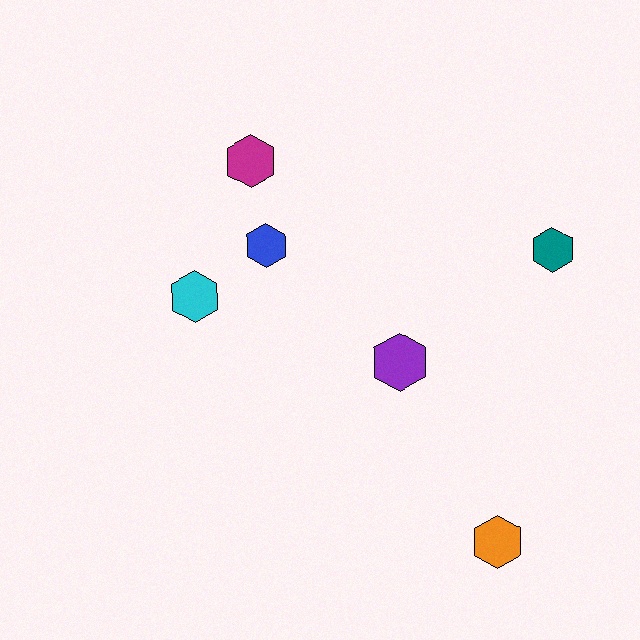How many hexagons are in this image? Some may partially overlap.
There are 6 hexagons.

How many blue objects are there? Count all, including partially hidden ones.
There is 1 blue object.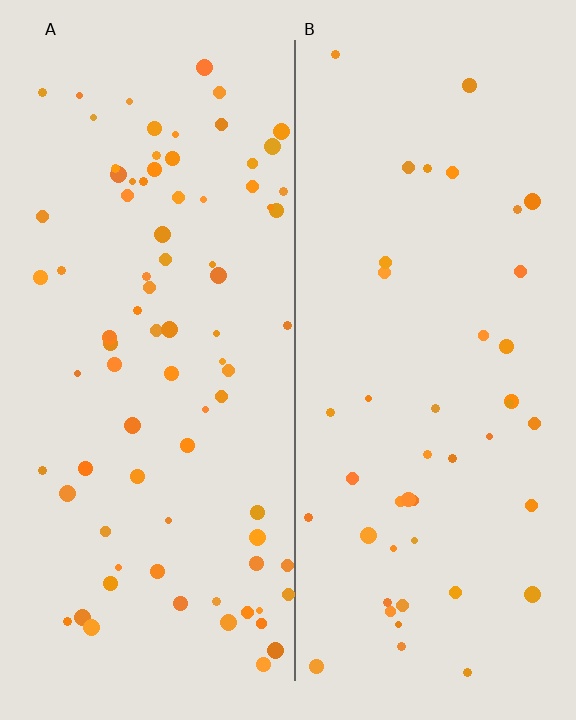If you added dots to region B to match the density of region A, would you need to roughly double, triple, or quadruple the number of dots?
Approximately double.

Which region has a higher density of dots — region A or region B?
A (the left).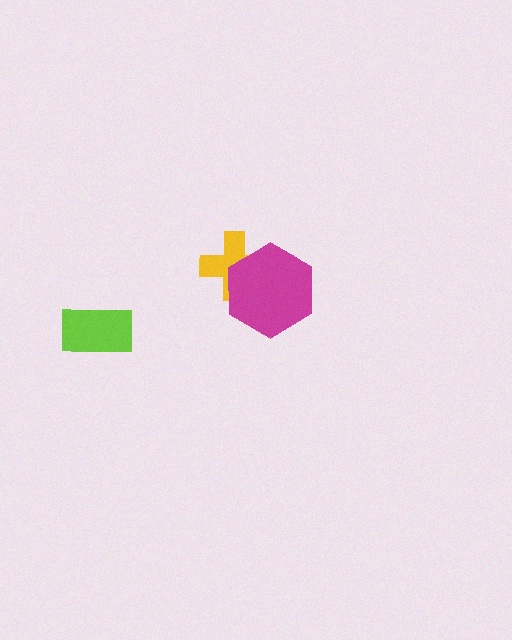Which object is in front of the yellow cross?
The magenta hexagon is in front of the yellow cross.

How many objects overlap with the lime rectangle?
0 objects overlap with the lime rectangle.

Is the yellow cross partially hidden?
Yes, it is partially covered by another shape.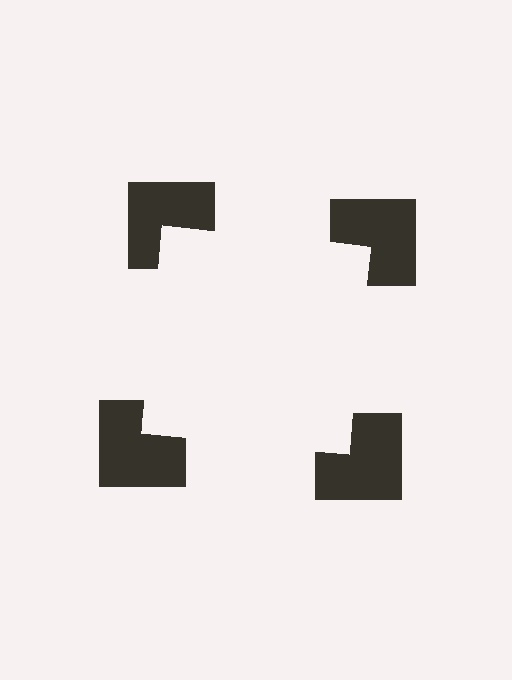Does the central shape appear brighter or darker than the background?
It typically appears slightly brighter than the background, even though no actual brightness change is drawn.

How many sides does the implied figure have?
4 sides.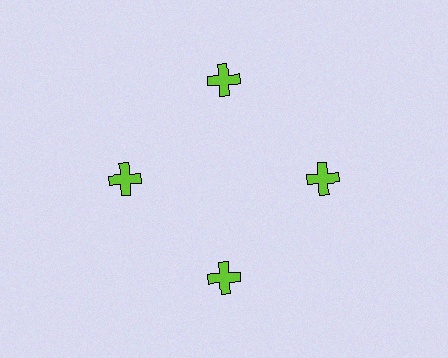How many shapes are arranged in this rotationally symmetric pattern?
There are 4 shapes, arranged in 4 groups of 1.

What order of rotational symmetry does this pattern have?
This pattern has 4-fold rotational symmetry.